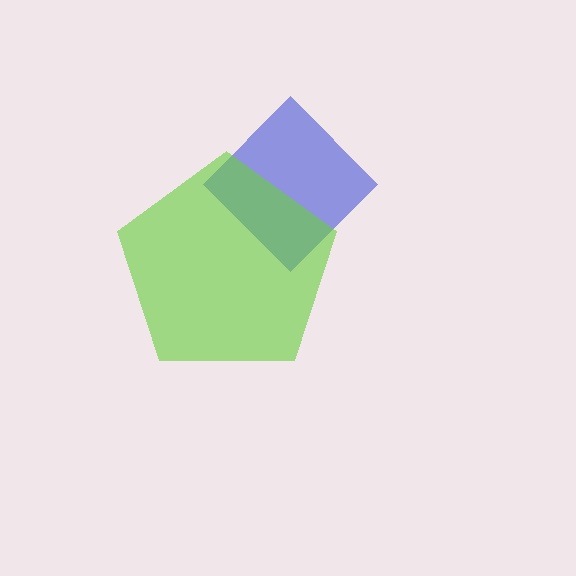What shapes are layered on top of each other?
The layered shapes are: a blue diamond, a lime pentagon.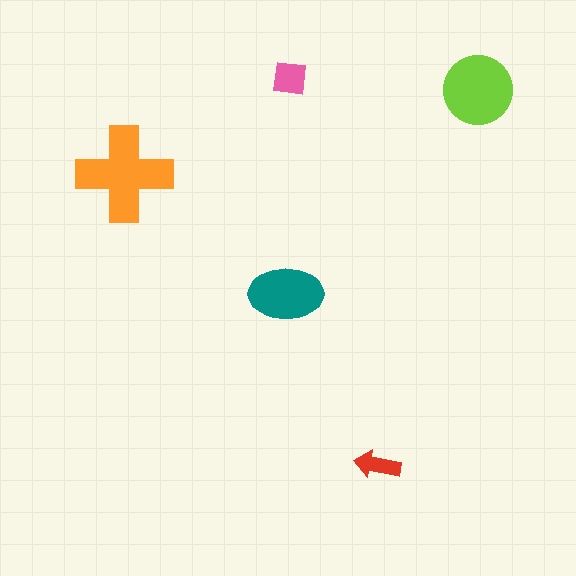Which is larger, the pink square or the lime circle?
The lime circle.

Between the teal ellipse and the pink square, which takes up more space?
The teal ellipse.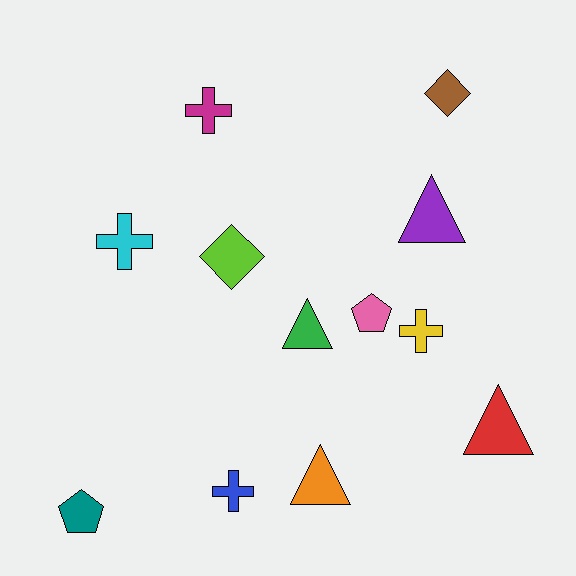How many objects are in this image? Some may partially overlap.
There are 12 objects.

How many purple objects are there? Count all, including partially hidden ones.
There is 1 purple object.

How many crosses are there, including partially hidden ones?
There are 4 crosses.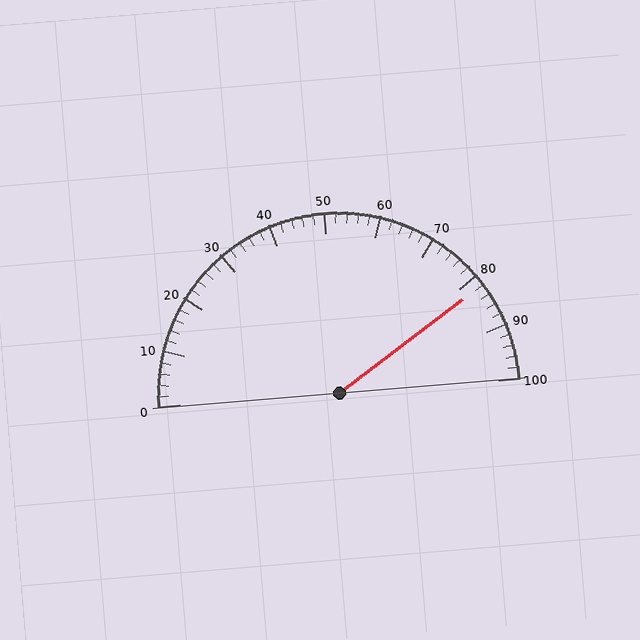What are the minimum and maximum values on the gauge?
The gauge ranges from 0 to 100.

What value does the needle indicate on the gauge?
The needle indicates approximately 82.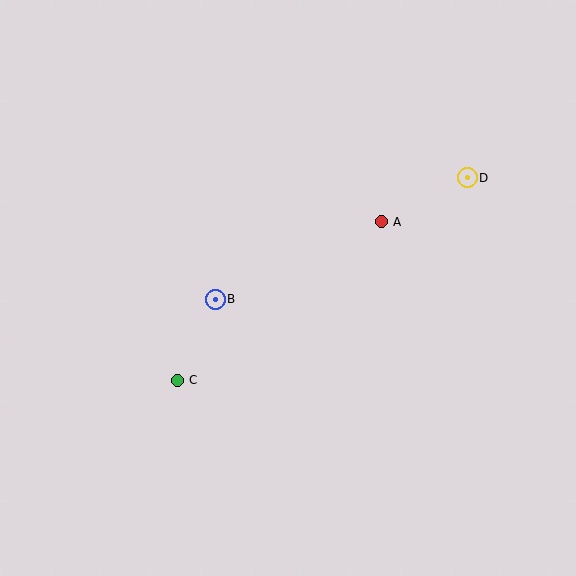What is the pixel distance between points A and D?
The distance between A and D is 97 pixels.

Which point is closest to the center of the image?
Point B at (215, 299) is closest to the center.